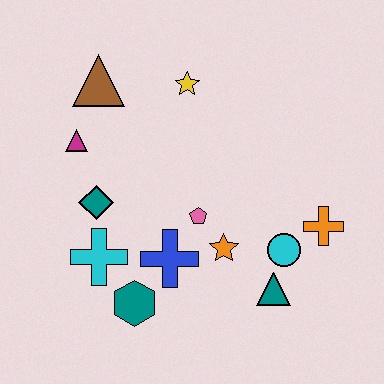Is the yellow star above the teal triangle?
Yes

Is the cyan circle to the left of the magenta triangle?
No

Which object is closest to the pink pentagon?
The orange star is closest to the pink pentagon.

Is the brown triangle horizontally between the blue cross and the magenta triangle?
Yes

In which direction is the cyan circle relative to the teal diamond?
The cyan circle is to the right of the teal diamond.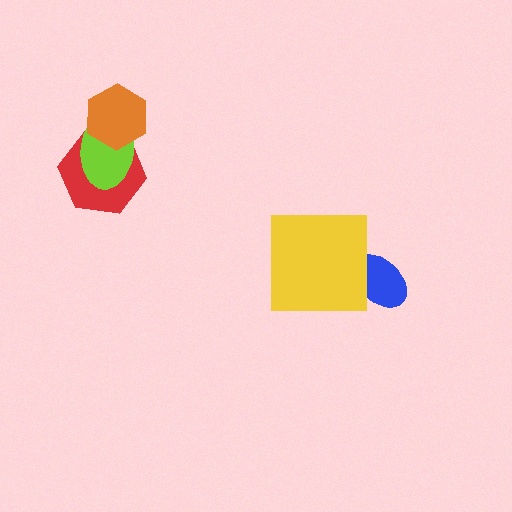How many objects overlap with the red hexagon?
2 objects overlap with the red hexagon.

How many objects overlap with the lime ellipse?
2 objects overlap with the lime ellipse.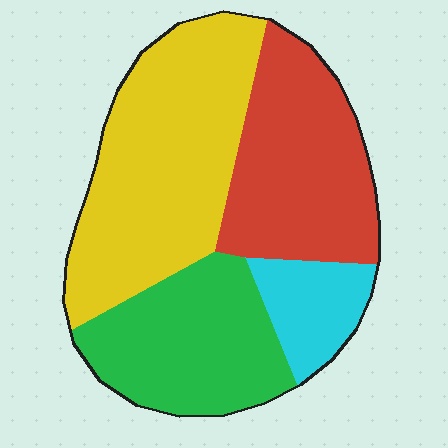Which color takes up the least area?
Cyan, at roughly 10%.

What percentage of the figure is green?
Green covers about 25% of the figure.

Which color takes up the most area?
Yellow, at roughly 40%.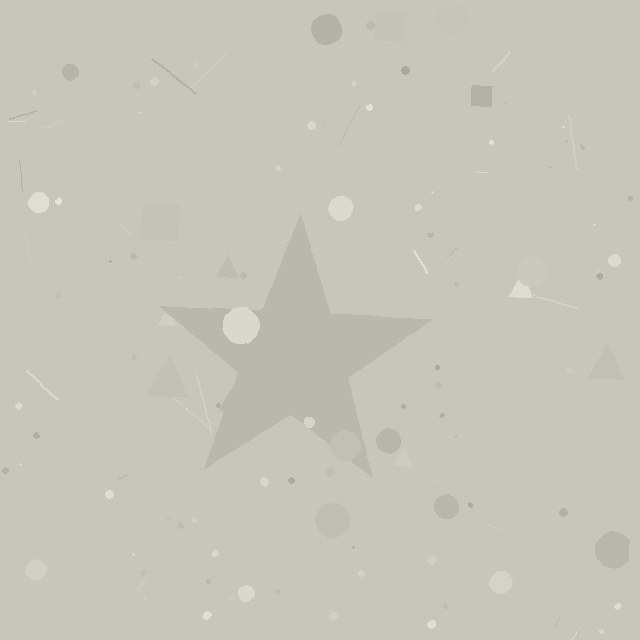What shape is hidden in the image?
A star is hidden in the image.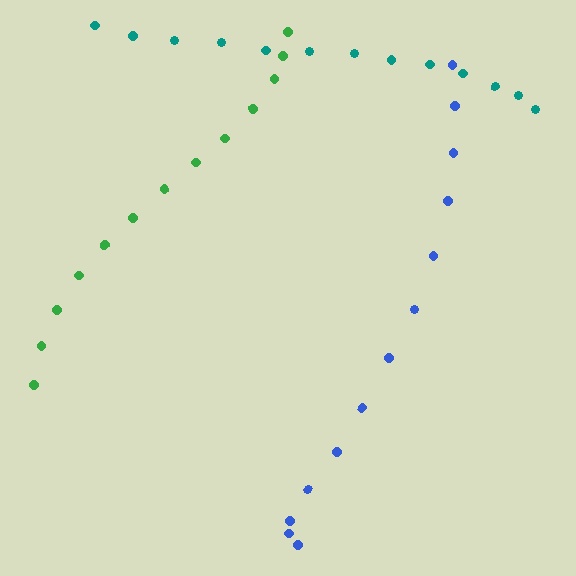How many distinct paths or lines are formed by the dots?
There are 3 distinct paths.